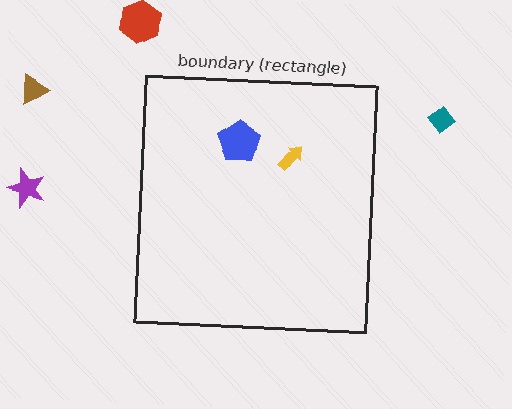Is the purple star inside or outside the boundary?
Outside.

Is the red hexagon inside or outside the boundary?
Outside.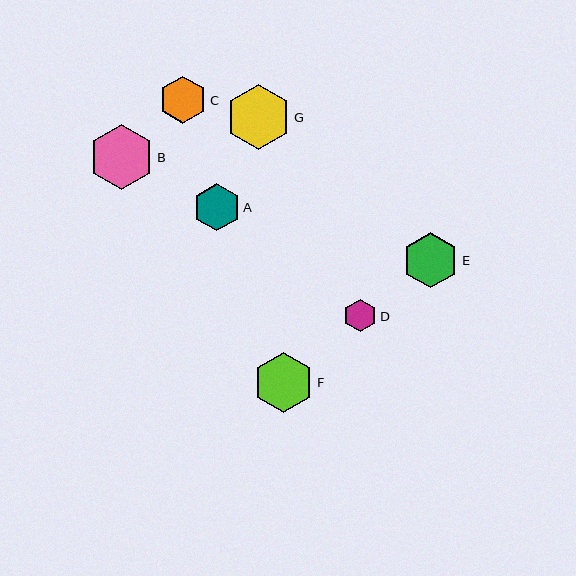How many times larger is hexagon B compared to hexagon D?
Hexagon B is approximately 2.0 times the size of hexagon D.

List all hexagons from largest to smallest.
From largest to smallest: B, G, F, E, C, A, D.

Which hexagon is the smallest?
Hexagon D is the smallest with a size of approximately 33 pixels.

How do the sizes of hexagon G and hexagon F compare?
Hexagon G and hexagon F are approximately the same size.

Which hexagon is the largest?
Hexagon B is the largest with a size of approximately 65 pixels.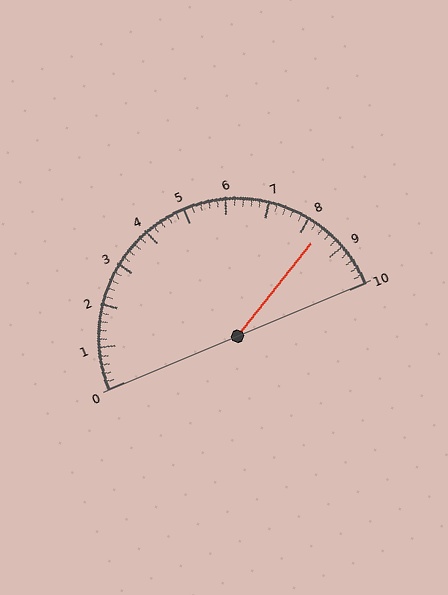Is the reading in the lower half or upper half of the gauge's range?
The reading is in the upper half of the range (0 to 10).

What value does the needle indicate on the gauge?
The needle indicates approximately 8.4.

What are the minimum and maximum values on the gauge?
The gauge ranges from 0 to 10.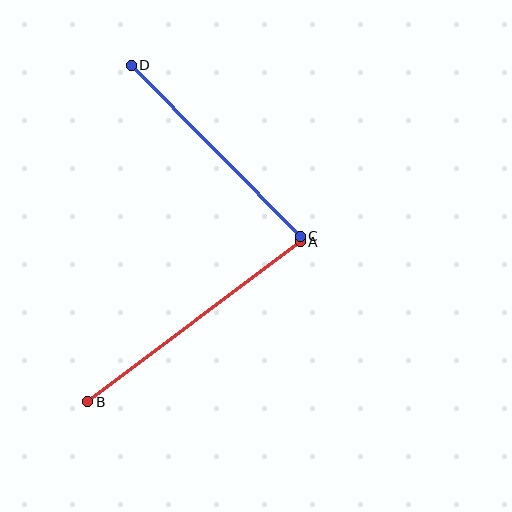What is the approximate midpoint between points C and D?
The midpoint is at approximately (216, 151) pixels.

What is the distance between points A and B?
The distance is approximately 266 pixels.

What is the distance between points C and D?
The distance is approximately 241 pixels.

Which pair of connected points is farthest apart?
Points A and B are farthest apart.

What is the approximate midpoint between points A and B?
The midpoint is at approximately (194, 322) pixels.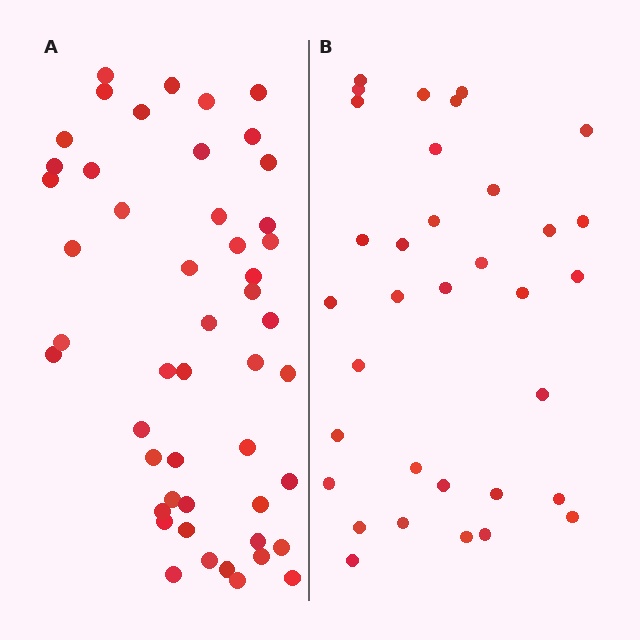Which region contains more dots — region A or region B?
Region A (the left region) has more dots.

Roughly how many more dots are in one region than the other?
Region A has approximately 15 more dots than region B.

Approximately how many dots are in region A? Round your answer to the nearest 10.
About 50 dots. (The exact count is 49, which rounds to 50.)